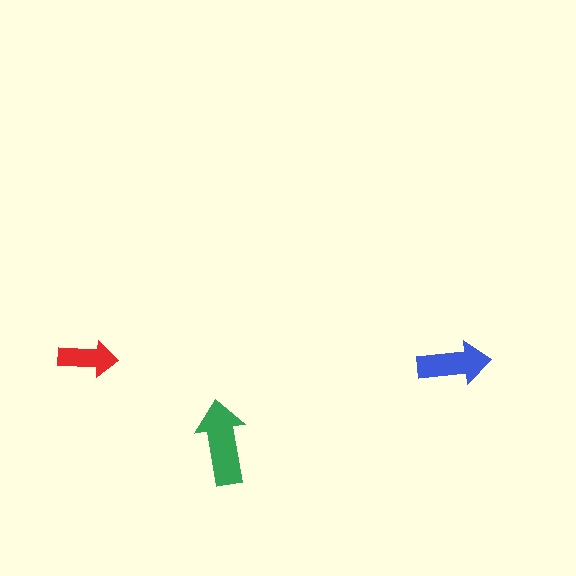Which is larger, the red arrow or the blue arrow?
The blue one.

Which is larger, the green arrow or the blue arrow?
The green one.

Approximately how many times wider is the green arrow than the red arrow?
About 1.5 times wider.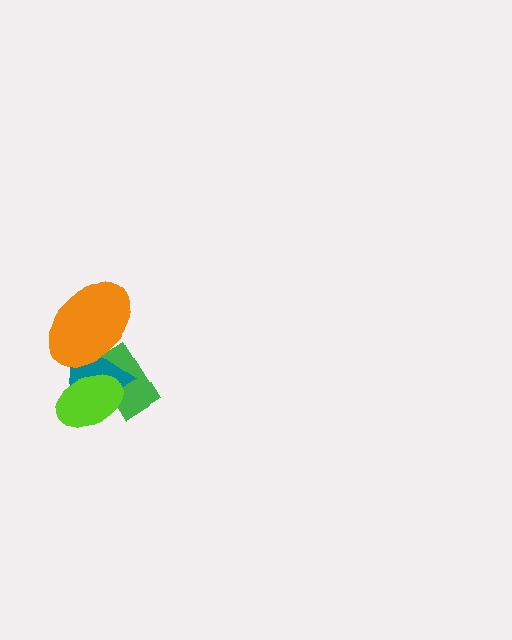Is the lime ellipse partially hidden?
Yes, it is partially covered by another shape.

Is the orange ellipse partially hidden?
No, no other shape covers it.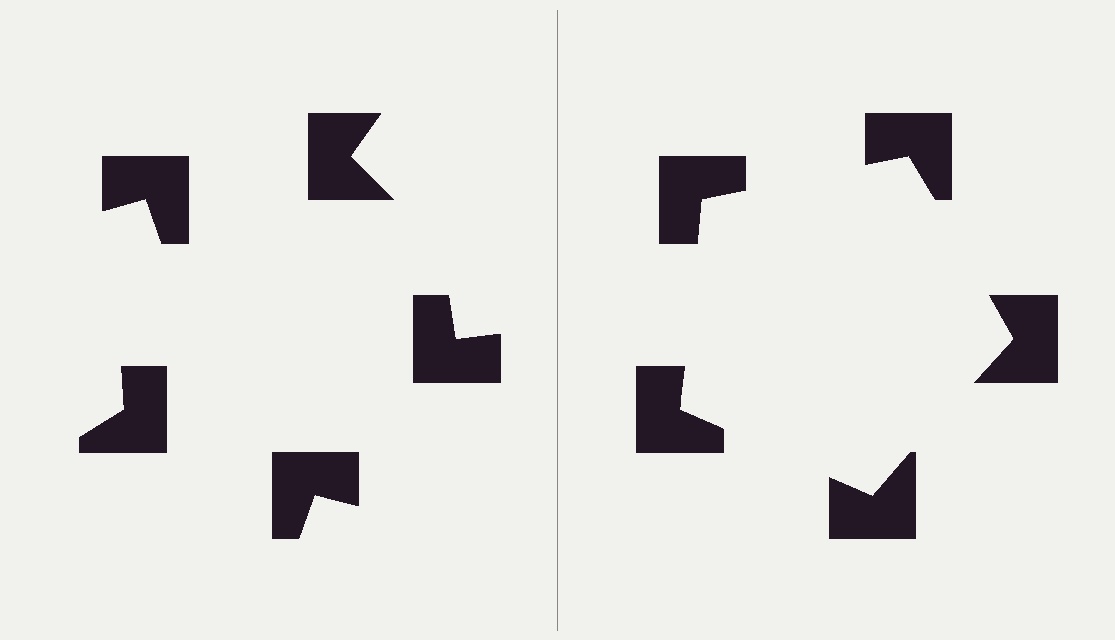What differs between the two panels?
The notched squares are positioned identically on both sides; only the wedge orientations differ. On the right they align to a pentagon; on the left they are misaligned.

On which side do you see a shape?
An illusory pentagon appears on the right side. On the left side the wedge cuts are rotated, so no coherent shape forms.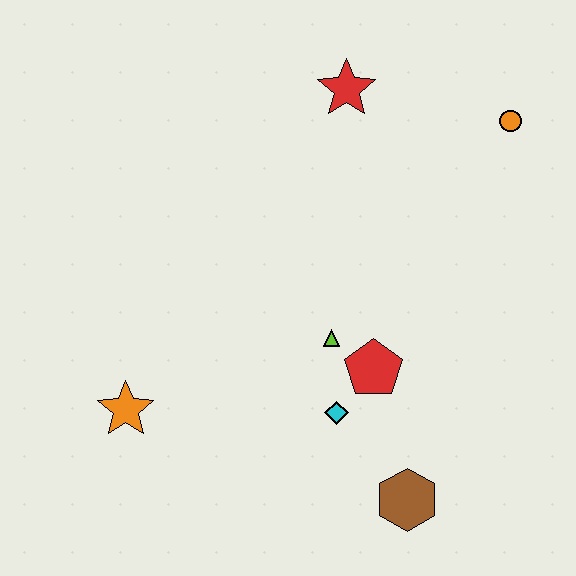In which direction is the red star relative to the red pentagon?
The red star is above the red pentagon.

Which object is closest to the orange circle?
The red star is closest to the orange circle.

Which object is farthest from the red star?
The brown hexagon is farthest from the red star.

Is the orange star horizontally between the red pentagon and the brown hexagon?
No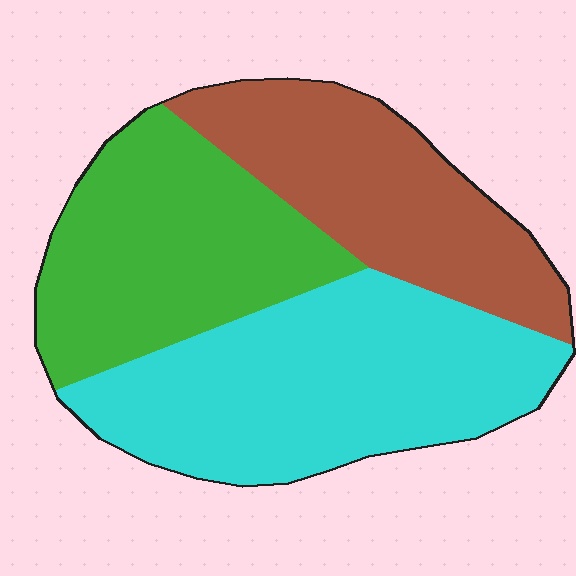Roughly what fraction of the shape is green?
Green covers 31% of the shape.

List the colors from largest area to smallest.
From largest to smallest: cyan, green, brown.